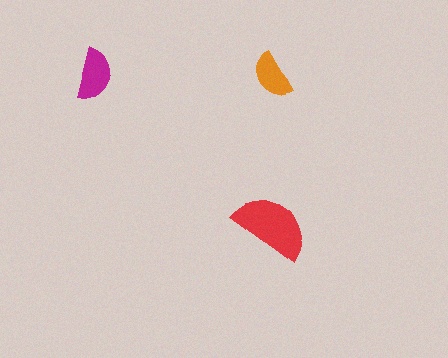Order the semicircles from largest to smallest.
the red one, the magenta one, the orange one.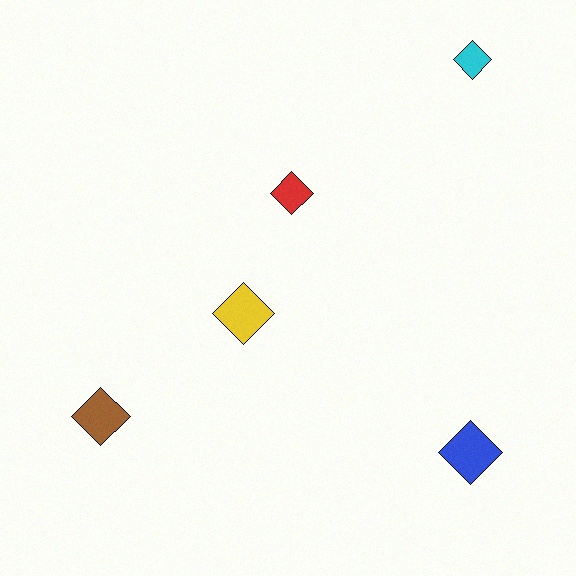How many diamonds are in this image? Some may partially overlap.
There are 5 diamonds.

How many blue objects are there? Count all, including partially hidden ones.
There is 1 blue object.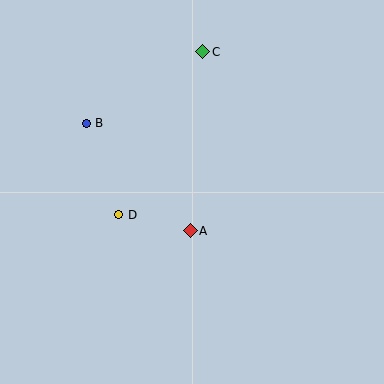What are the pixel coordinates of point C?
Point C is at (203, 52).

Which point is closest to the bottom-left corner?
Point D is closest to the bottom-left corner.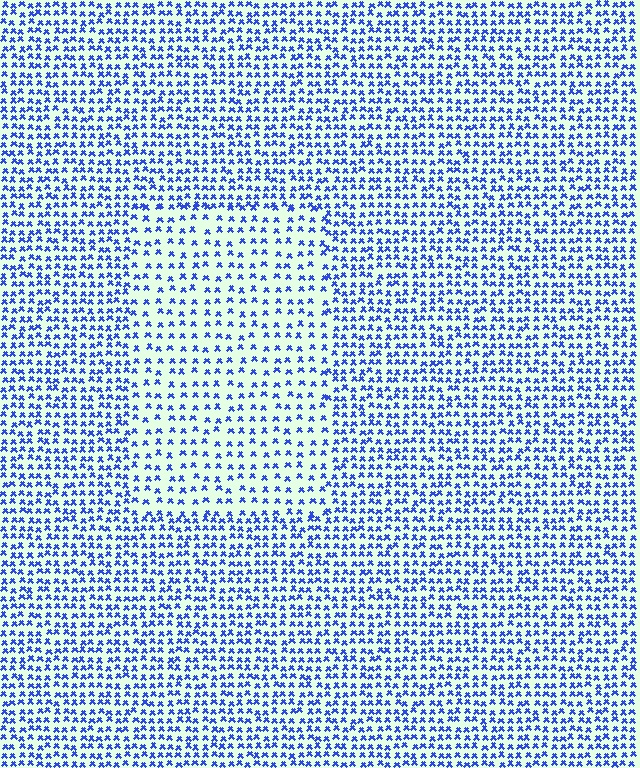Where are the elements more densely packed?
The elements are more densely packed outside the rectangle boundary.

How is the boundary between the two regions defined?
The boundary is defined by a change in element density (approximately 1.8x ratio). All elements are the same color, size, and shape.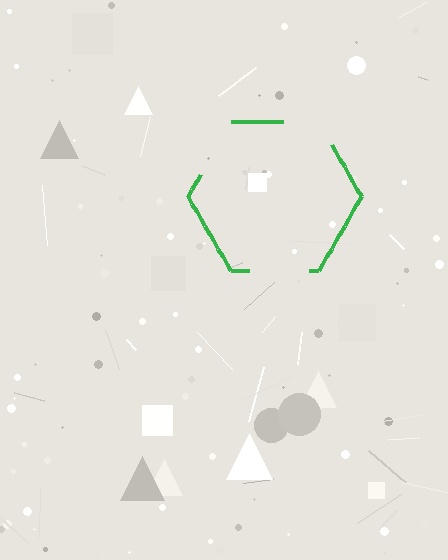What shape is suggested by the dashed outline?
The dashed outline suggests a hexagon.